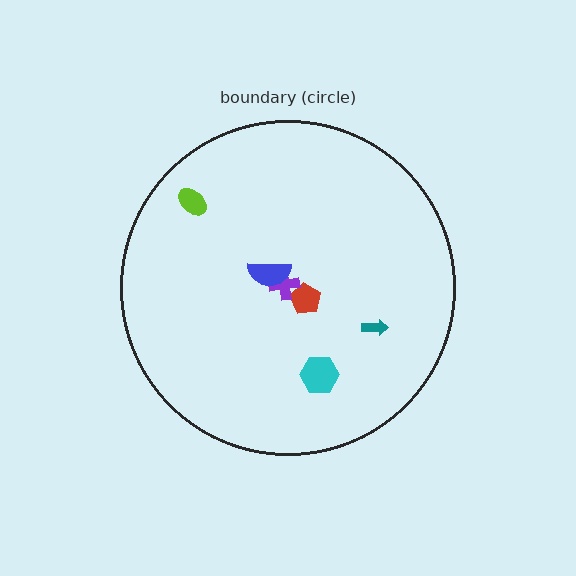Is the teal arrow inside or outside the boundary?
Inside.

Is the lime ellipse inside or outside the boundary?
Inside.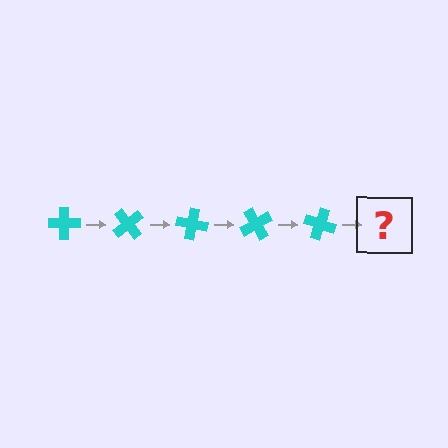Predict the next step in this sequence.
The next step is a cyan cross rotated 250 degrees.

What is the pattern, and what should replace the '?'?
The pattern is that the cross rotates 50 degrees each step. The '?' should be a cyan cross rotated 250 degrees.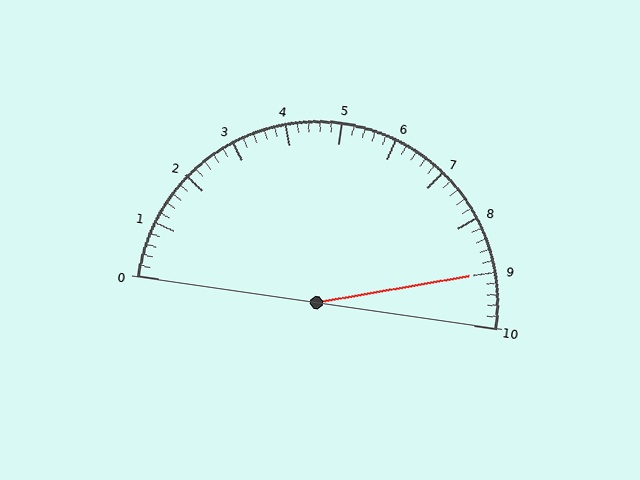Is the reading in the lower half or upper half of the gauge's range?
The reading is in the upper half of the range (0 to 10).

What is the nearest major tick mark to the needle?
The nearest major tick mark is 9.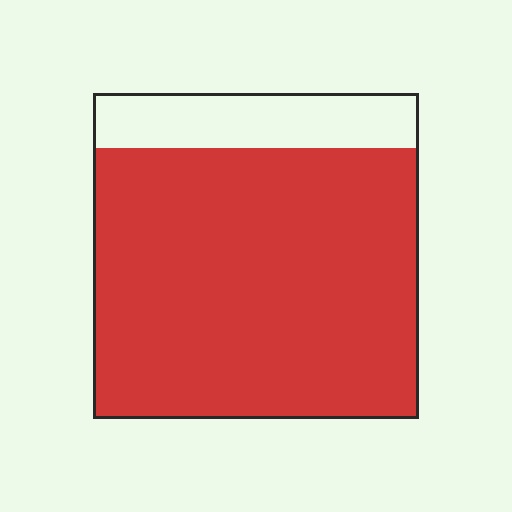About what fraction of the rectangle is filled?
About five sixths (5/6).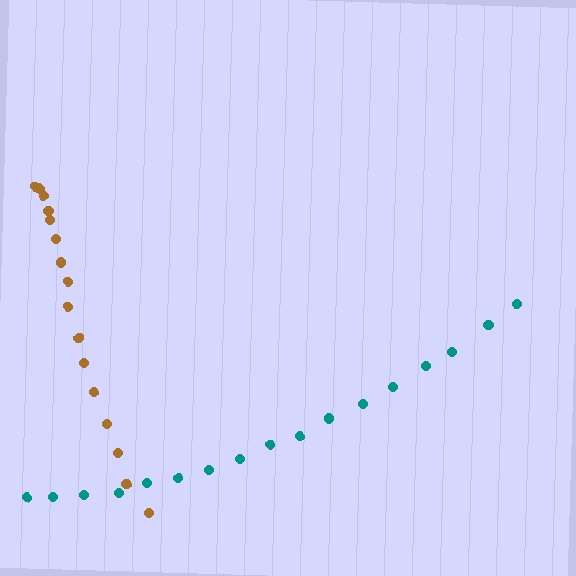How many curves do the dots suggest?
There are 2 distinct paths.